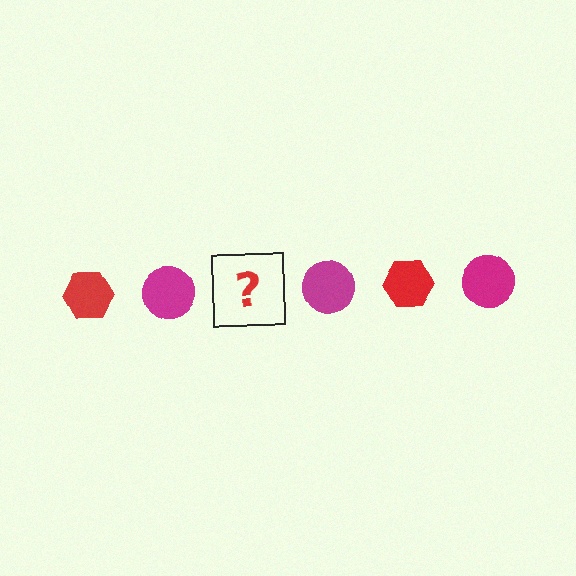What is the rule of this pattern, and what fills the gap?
The rule is that the pattern alternates between red hexagon and magenta circle. The gap should be filled with a red hexagon.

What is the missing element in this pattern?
The missing element is a red hexagon.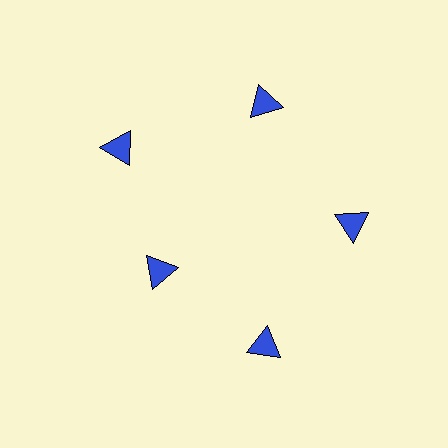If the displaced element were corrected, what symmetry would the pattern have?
It would have 5-fold rotational symmetry — the pattern would map onto itself every 72 degrees.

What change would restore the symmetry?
The symmetry would be restored by moving it outward, back onto the ring so that all 5 triangles sit at equal angles and equal distance from the center.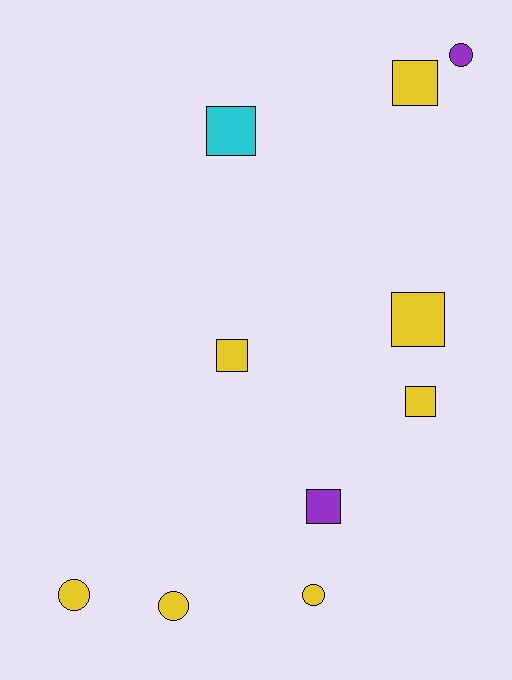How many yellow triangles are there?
There are no yellow triangles.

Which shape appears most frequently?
Square, with 6 objects.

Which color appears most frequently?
Yellow, with 7 objects.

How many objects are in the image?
There are 10 objects.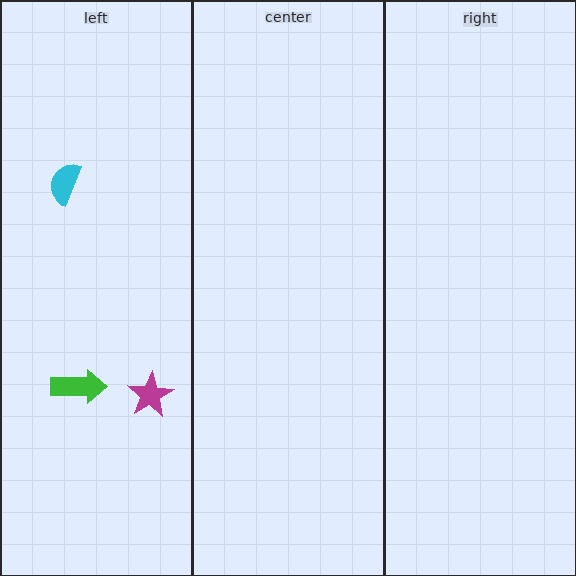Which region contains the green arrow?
The left region.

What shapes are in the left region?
The cyan semicircle, the green arrow, the magenta star.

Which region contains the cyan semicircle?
The left region.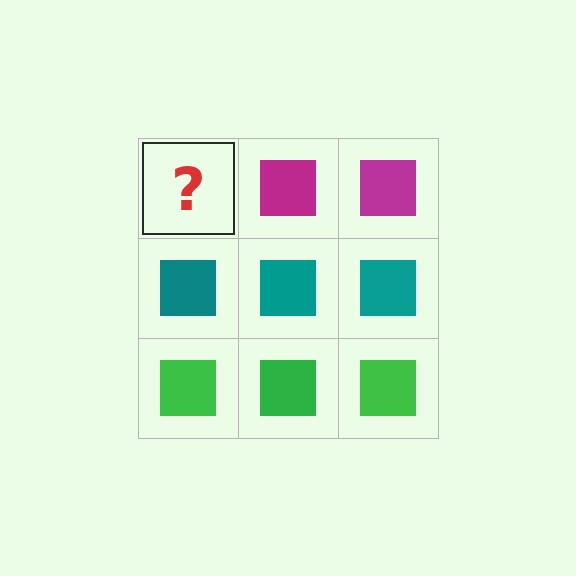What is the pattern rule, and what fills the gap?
The rule is that each row has a consistent color. The gap should be filled with a magenta square.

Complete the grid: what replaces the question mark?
The question mark should be replaced with a magenta square.